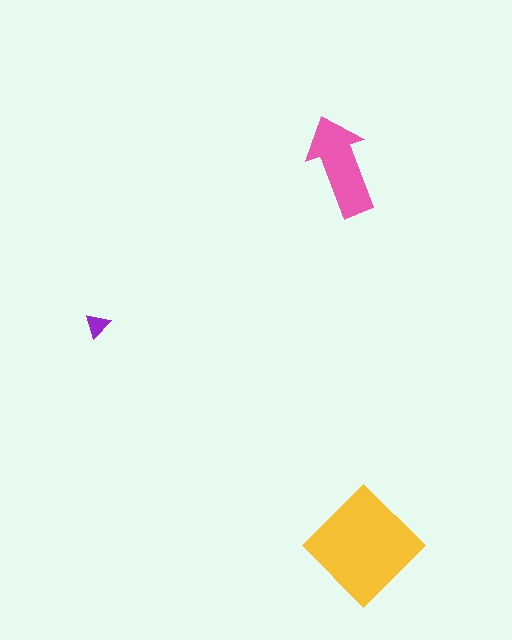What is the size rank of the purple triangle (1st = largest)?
3rd.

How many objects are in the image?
There are 3 objects in the image.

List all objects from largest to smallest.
The yellow diamond, the pink arrow, the purple triangle.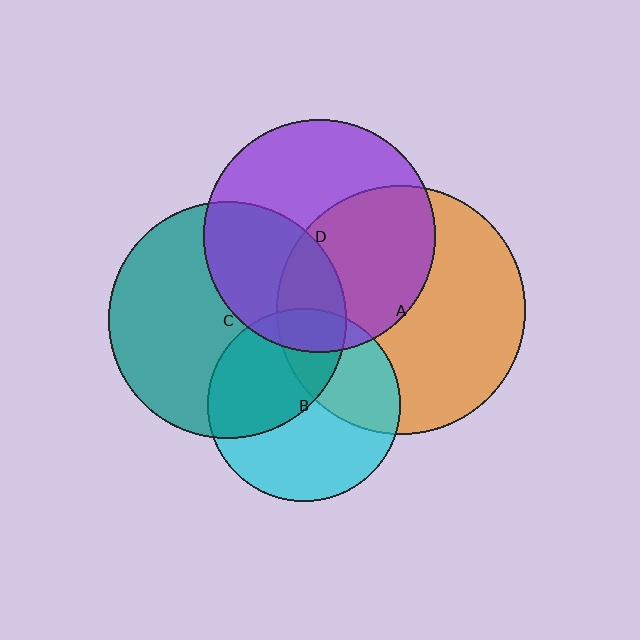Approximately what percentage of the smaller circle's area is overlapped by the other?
Approximately 45%.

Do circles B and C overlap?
Yes.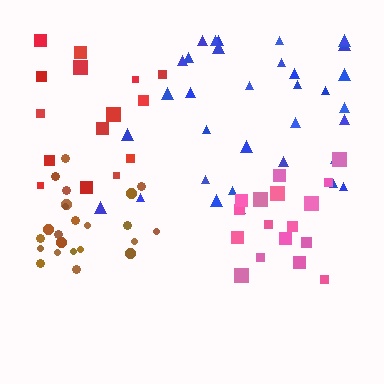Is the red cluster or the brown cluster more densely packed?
Brown.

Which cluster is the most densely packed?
Brown.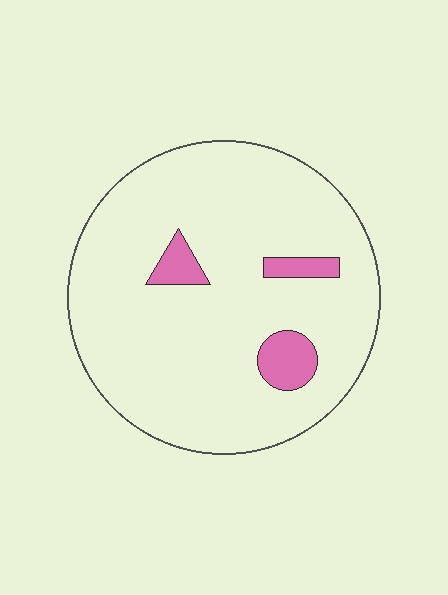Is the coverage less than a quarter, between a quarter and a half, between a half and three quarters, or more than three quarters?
Less than a quarter.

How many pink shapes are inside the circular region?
3.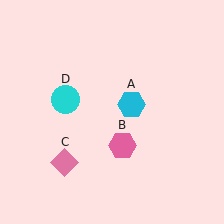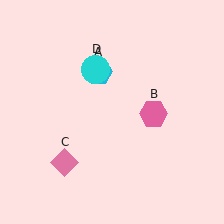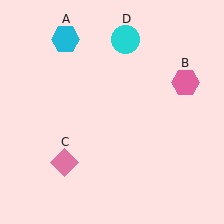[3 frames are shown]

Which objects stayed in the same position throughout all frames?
Pink diamond (object C) remained stationary.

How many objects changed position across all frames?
3 objects changed position: cyan hexagon (object A), pink hexagon (object B), cyan circle (object D).